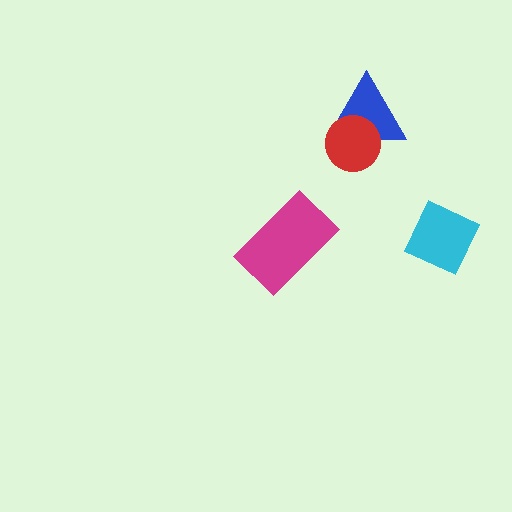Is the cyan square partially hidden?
No, no other shape covers it.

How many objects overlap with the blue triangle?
1 object overlaps with the blue triangle.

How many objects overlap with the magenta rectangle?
0 objects overlap with the magenta rectangle.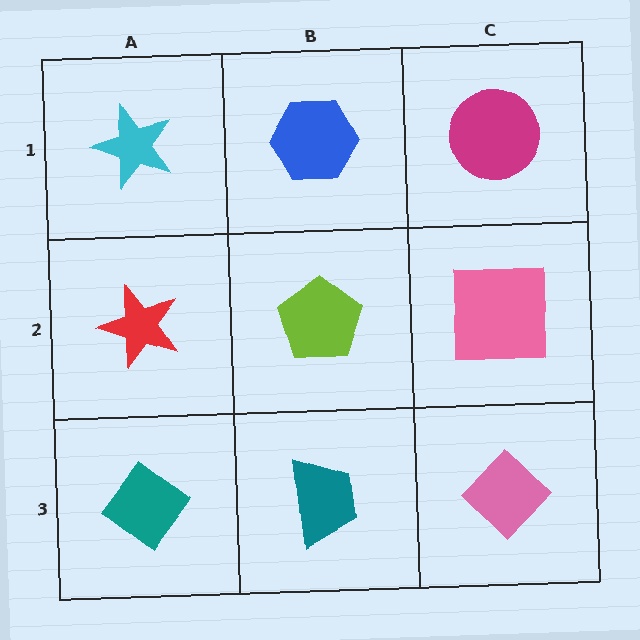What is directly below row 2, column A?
A teal diamond.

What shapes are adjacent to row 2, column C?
A magenta circle (row 1, column C), a pink diamond (row 3, column C), a lime pentagon (row 2, column B).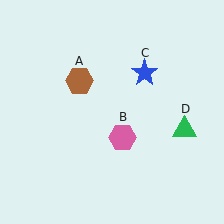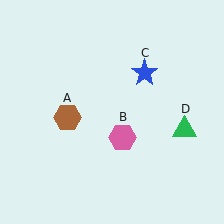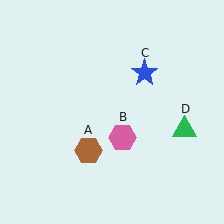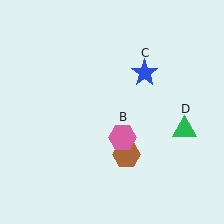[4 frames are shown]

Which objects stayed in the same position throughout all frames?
Pink hexagon (object B) and blue star (object C) and green triangle (object D) remained stationary.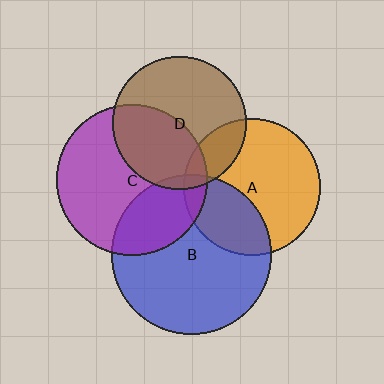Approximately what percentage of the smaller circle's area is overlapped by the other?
Approximately 40%.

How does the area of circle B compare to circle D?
Approximately 1.4 times.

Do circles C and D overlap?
Yes.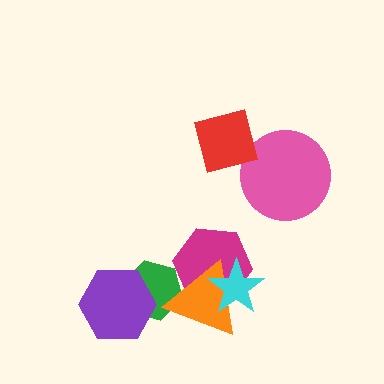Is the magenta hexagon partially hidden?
Yes, it is partially covered by another shape.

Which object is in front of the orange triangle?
The cyan star is in front of the orange triangle.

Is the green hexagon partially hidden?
Yes, it is partially covered by another shape.